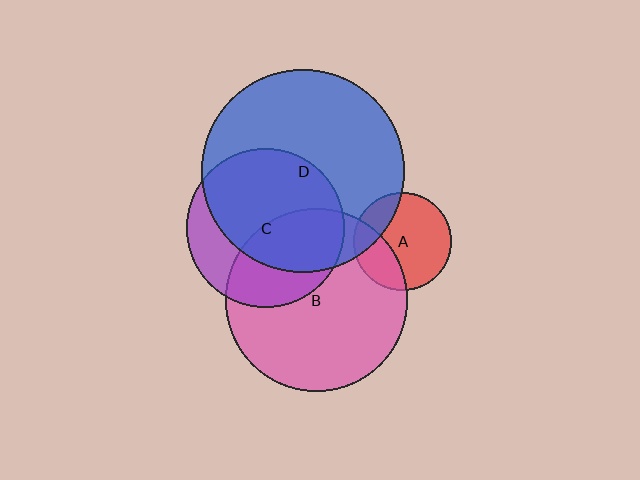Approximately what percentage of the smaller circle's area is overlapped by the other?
Approximately 25%.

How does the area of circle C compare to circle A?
Approximately 2.6 times.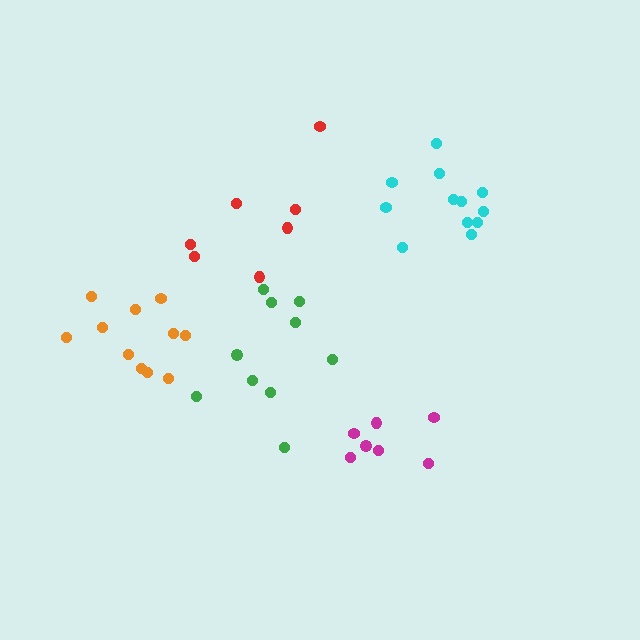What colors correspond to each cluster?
The clusters are colored: orange, magenta, cyan, red, green.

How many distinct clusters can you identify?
There are 5 distinct clusters.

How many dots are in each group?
Group 1: 11 dots, Group 2: 7 dots, Group 3: 12 dots, Group 4: 7 dots, Group 5: 10 dots (47 total).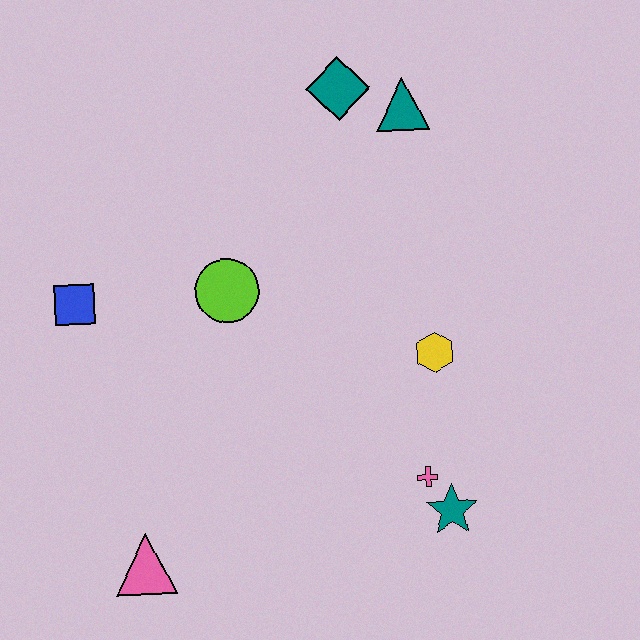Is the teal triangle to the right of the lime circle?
Yes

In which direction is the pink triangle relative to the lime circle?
The pink triangle is below the lime circle.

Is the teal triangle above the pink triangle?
Yes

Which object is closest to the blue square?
The lime circle is closest to the blue square.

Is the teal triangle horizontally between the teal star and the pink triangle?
Yes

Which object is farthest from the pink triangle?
The teal triangle is farthest from the pink triangle.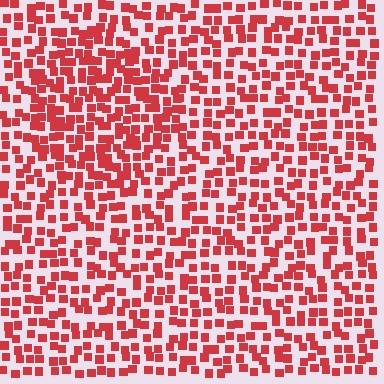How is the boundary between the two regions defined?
The boundary is defined by a change in element density (approximately 1.5x ratio). All elements are the same color, size, and shape.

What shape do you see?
I see a circle.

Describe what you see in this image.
The image contains small red elements arranged at two different densities. A circle-shaped region is visible where the elements are more densely packed than the surrounding area.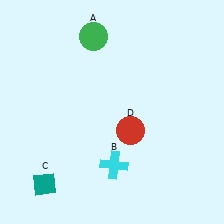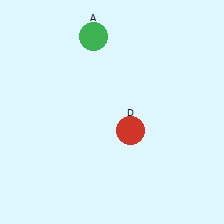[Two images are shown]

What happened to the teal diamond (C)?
The teal diamond (C) was removed in Image 2. It was in the bottom-left area of Image 1.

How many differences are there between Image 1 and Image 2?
There are 2 differences between the two images.